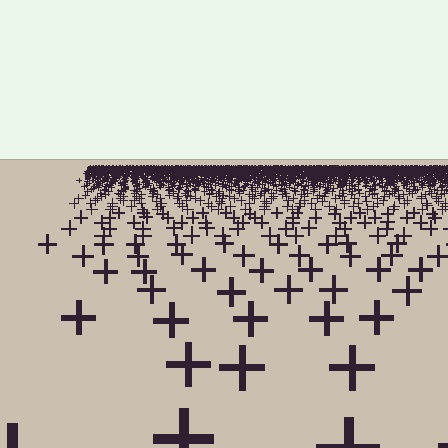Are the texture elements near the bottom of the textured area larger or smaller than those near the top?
Larger. Near the bottom, elements are closer to the viewer and appear at a bigger on-screen size.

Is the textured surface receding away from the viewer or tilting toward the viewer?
The surface is receding away from the viewer. Texture elements get smaller and denser toward the top.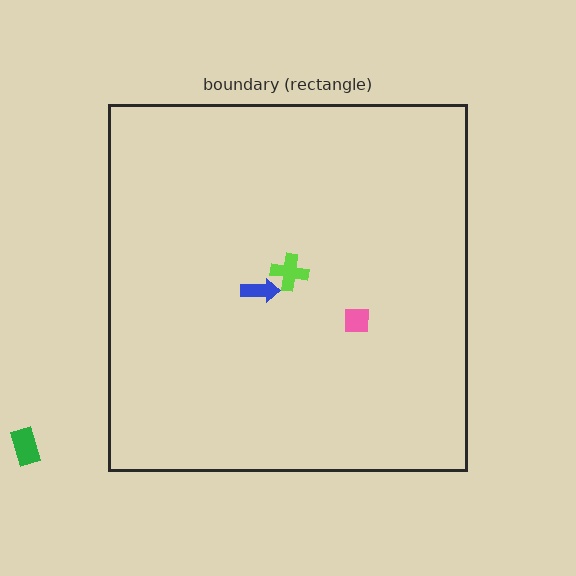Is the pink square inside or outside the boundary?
Inside.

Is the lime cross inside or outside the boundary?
Inside.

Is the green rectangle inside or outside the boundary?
Outside.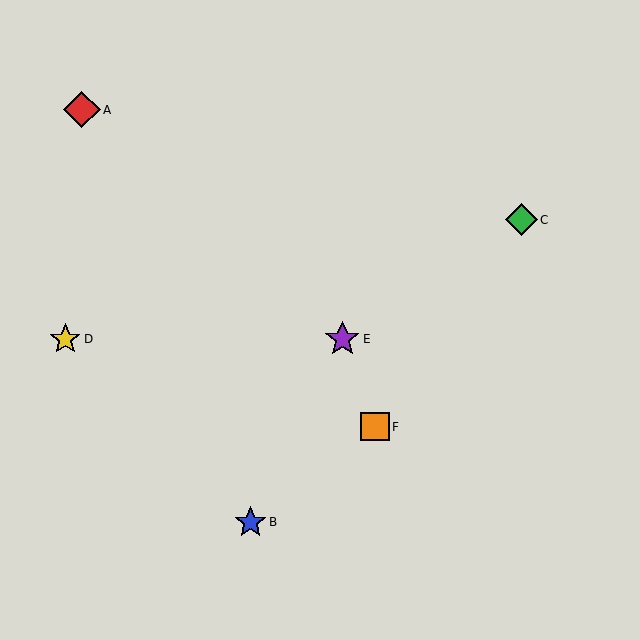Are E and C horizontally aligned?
No, E is at y≈339 and C is at y≈220.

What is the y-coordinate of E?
Object E is at y≈339.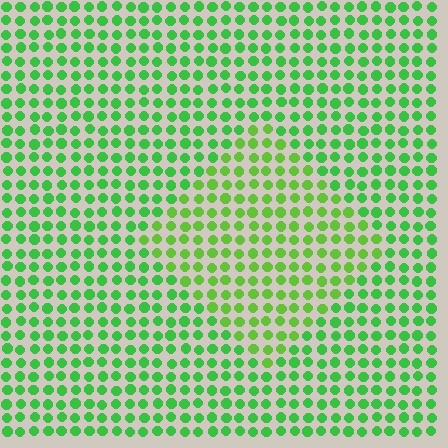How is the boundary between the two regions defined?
The boundary is defined purely by a slight shift in hue (about 23 degrees). Spacing, size, and orientation are identical on both sides.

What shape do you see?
I see a diamond.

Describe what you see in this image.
The image is filled with small green elements in a uniform arrangement. A diamond-shaped region is visible where the elements are tinted to a slightly different hue, forming a subtle color boundary.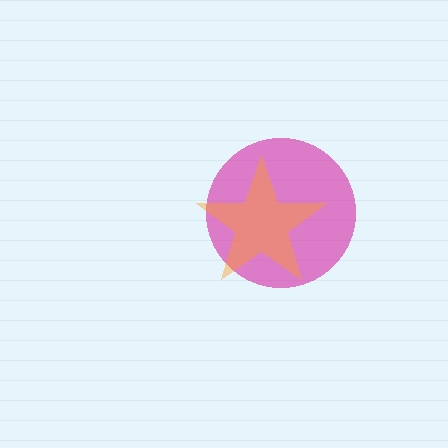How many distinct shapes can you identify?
There are 2 distinct shapes: a magenta circle, an orange star.